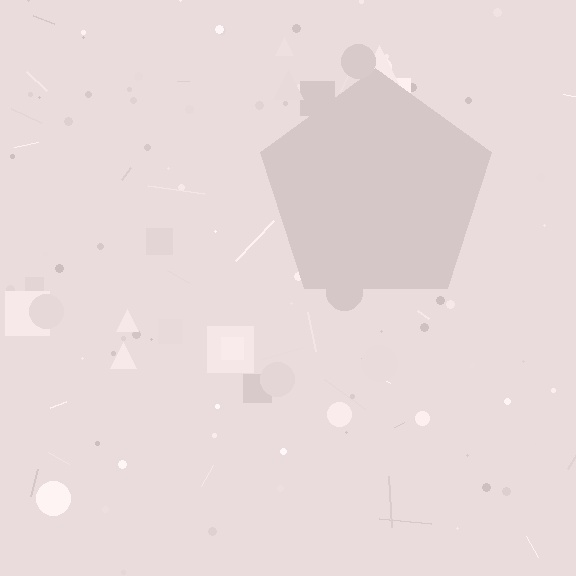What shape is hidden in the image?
A pentagon is hidden in the image.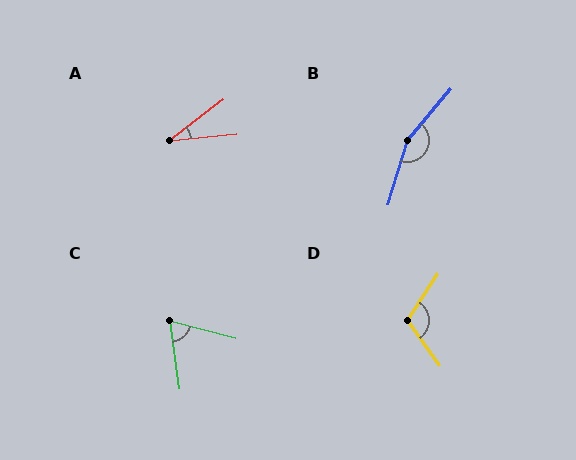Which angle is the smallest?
A, at approximately 32 degrees.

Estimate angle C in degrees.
Approximately 67 degrees.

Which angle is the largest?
B, at approximately 157 degrees.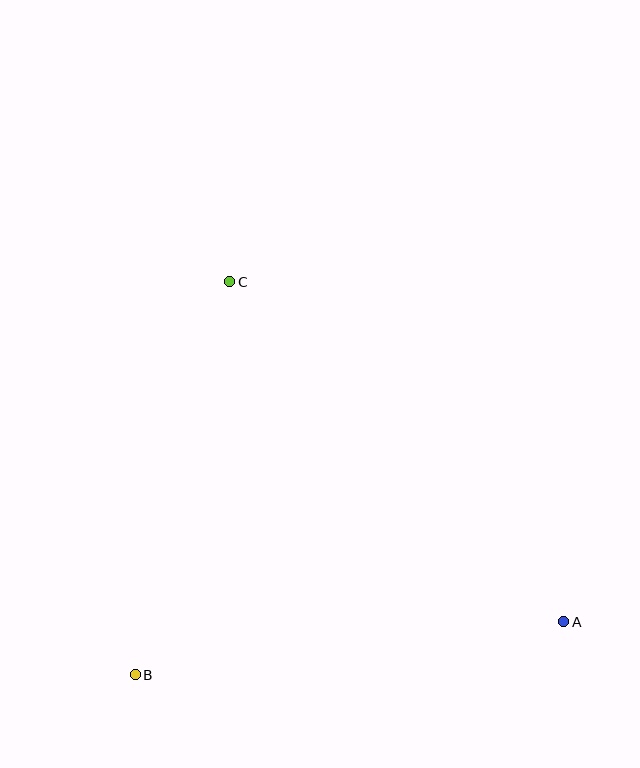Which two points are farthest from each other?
Points A and C are farthest from each other.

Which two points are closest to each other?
Points B and C are closest to each other.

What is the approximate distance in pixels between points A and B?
The distance between A and B is approximately 432 pixels.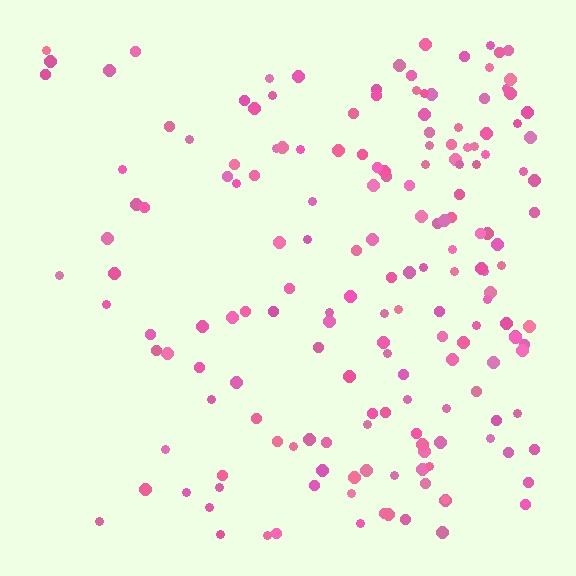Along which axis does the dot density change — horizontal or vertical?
Horizontal.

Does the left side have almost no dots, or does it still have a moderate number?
Still a moderate number, just noticeably fewer than the right.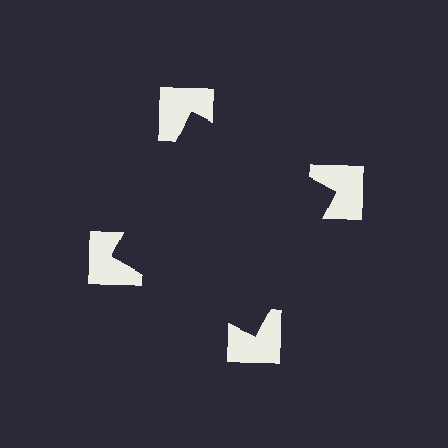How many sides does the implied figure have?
4 sides.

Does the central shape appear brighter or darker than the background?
It typically appears slightly darker than the background, even though no actual brightness change is drawn.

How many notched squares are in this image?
There are 4 — one at each vertex of the illusory square.